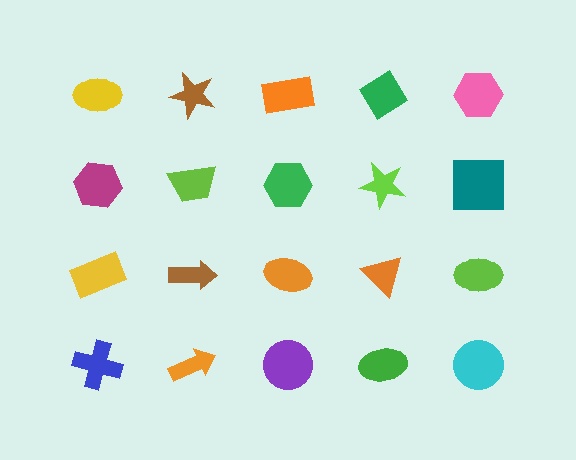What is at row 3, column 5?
A lime ellipse.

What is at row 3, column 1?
A yellow rectangle.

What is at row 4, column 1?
A blue cross.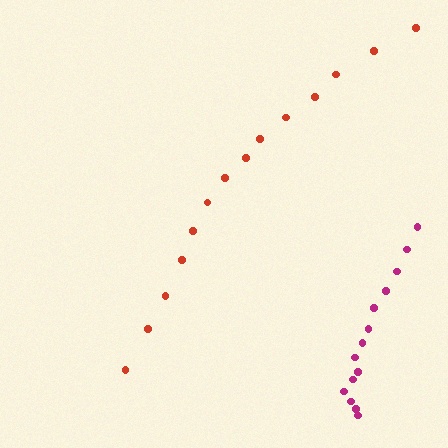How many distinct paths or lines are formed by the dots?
There are 2 distinct paths.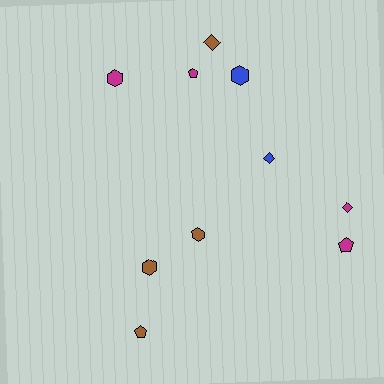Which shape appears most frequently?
Hexagon, with 4 objects.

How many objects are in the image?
There are 10 objects.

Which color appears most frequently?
Magenta, with 4 objects.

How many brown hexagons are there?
There are 2 brown hexagons.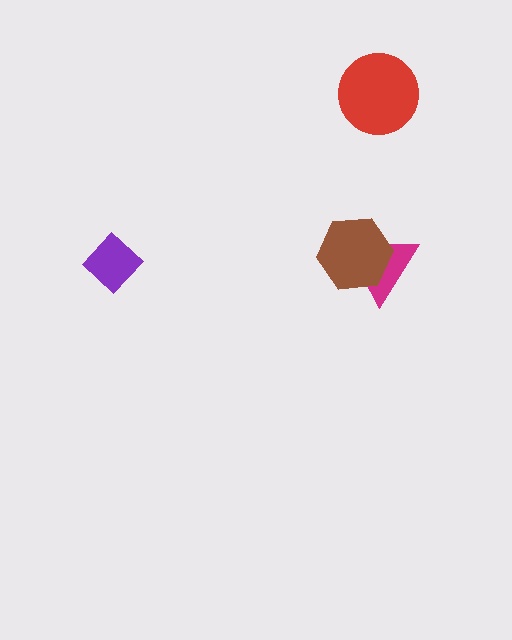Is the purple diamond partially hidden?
No, no other shape covers it.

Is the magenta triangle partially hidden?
Yes, it is partially covered by another shape.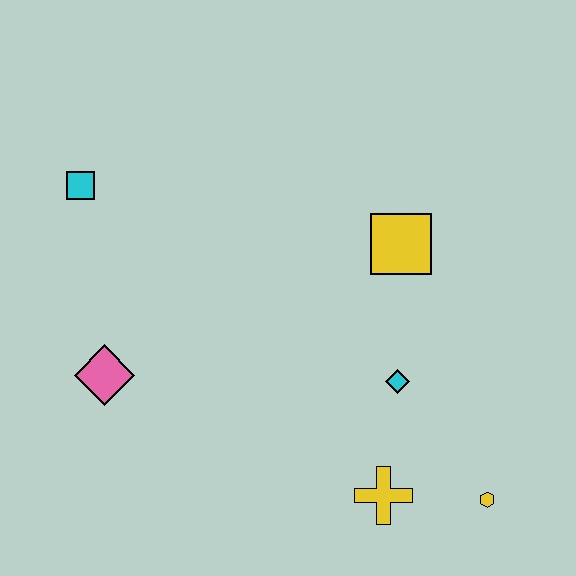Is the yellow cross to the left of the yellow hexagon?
Yes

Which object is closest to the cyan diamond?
The yellow cross is closest to the cyan diamond.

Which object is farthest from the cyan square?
The yellow hexagon is farthest from the cyan square.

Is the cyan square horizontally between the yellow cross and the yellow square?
No